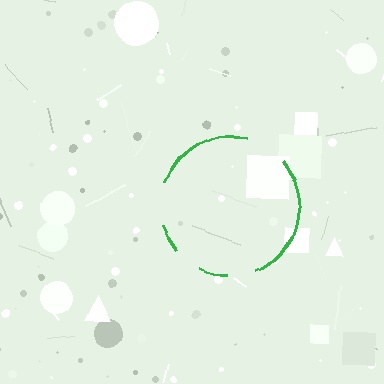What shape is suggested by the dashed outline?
The dashed outline suggests a circle.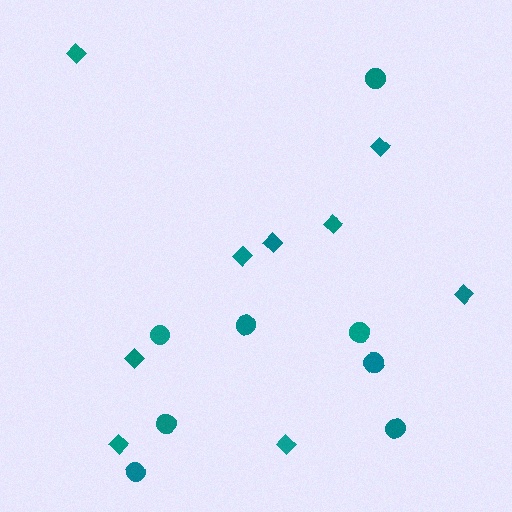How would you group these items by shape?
There are 2 groups: one group of diamonds (9) and one group of circles (8).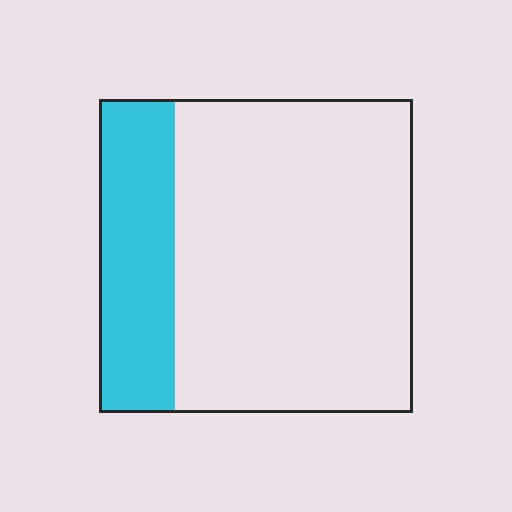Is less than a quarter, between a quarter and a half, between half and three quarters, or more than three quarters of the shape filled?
Less than a quarter.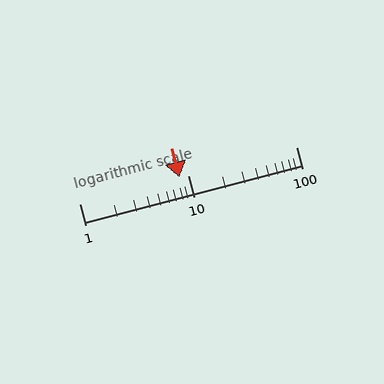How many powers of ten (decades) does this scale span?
The scale spans 2 decades, from 1 to 100.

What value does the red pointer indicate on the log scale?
The pointer indicates approximately 8.4.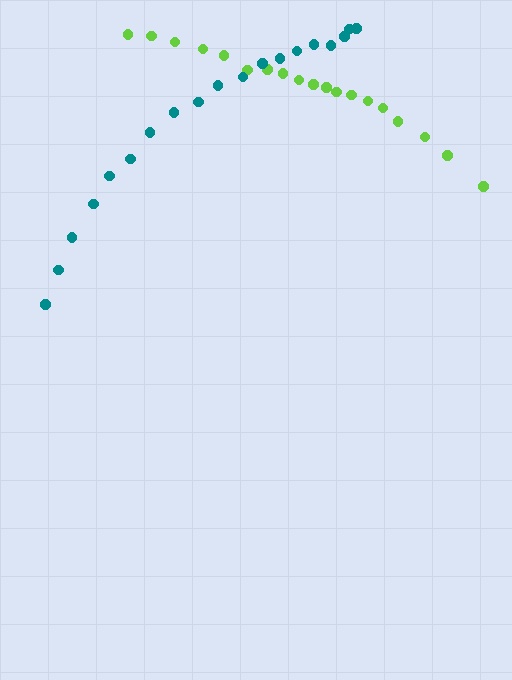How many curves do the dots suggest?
There are 2 distinct paths.